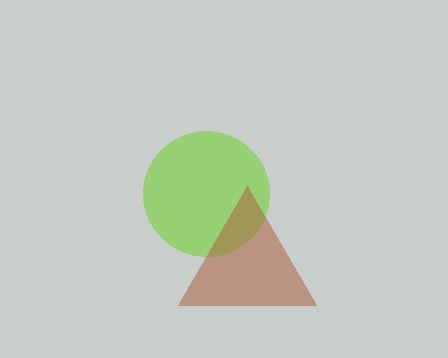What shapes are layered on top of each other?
The layered shapes are: a lime circle, a brown triangle.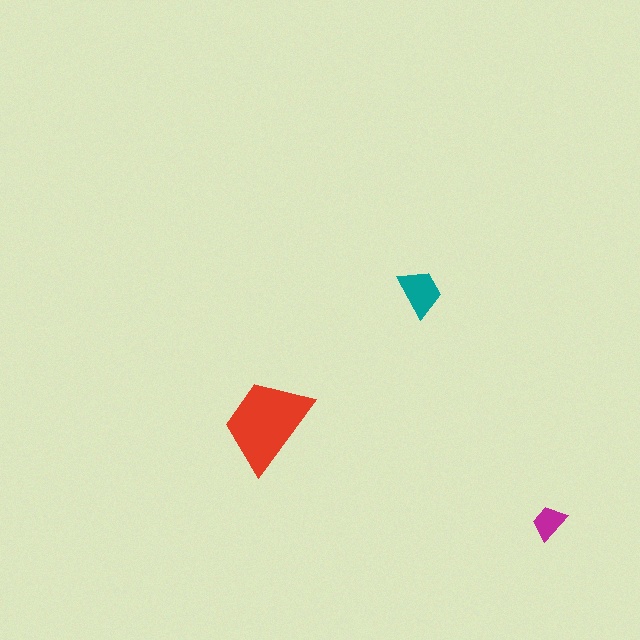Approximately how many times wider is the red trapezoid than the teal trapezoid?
About 2 times wider.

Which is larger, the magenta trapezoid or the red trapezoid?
The red one.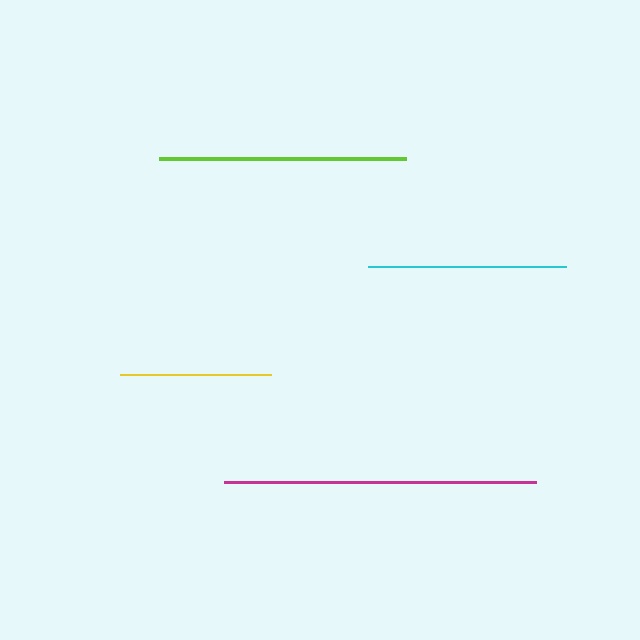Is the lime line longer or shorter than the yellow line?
The lime line is longer than the yellow line.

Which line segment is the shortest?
The yellow line is the shortest at approximately 151 pixels.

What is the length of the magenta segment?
The magenta segment is approximately 312 pixels long.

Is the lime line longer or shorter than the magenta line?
The magenta line is longer than the lime line.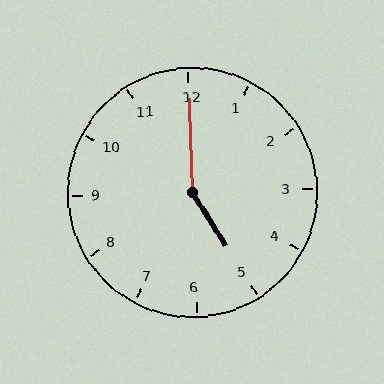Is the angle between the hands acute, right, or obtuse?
It is obtuse.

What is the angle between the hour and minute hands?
Approximately 150 degrees.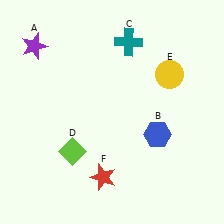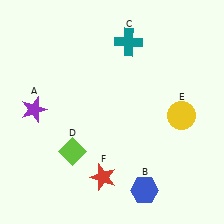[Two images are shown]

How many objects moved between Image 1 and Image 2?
3 objects moved between the two images.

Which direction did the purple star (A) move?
The purple star (A) moved down.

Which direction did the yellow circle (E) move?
The yellow circle (E) moved down.